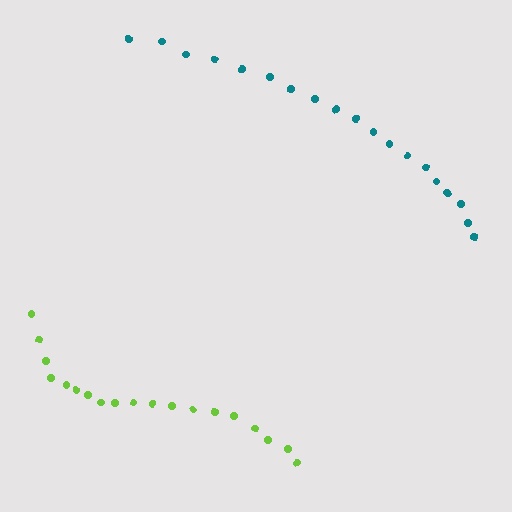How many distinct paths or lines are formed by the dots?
There are 2 distinct paths.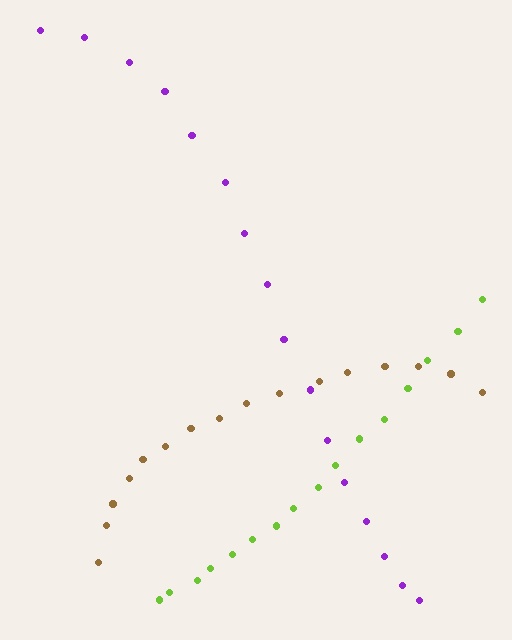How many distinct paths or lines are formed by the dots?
There are 3 distinct paths.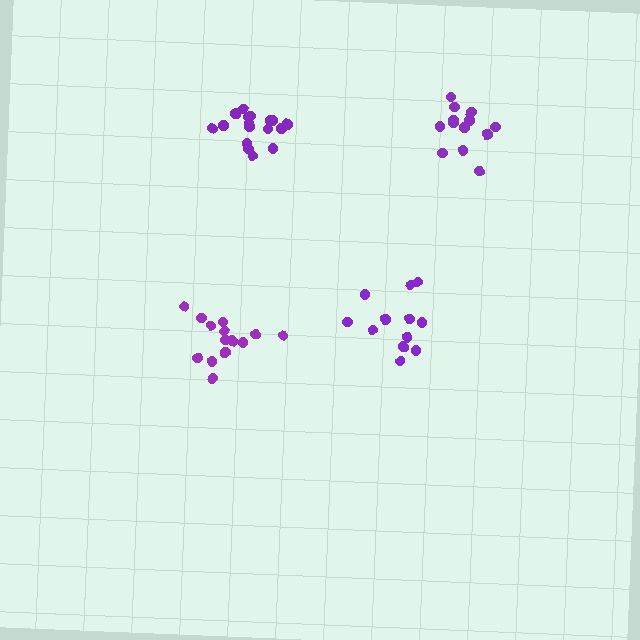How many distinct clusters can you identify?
There are 4 distinct clusters.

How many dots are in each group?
Group 1: 12 dots, Group 2: 17 dots, Group 3: 13 dots, Group 4: 14 dots (56 total).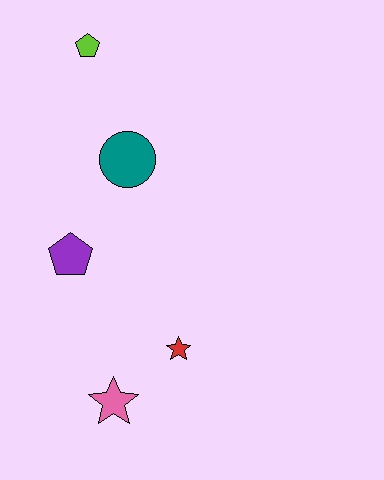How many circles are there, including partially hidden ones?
There is 1 circle.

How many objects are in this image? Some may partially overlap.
There are 5 objects.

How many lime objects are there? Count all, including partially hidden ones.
There is 1 lime object.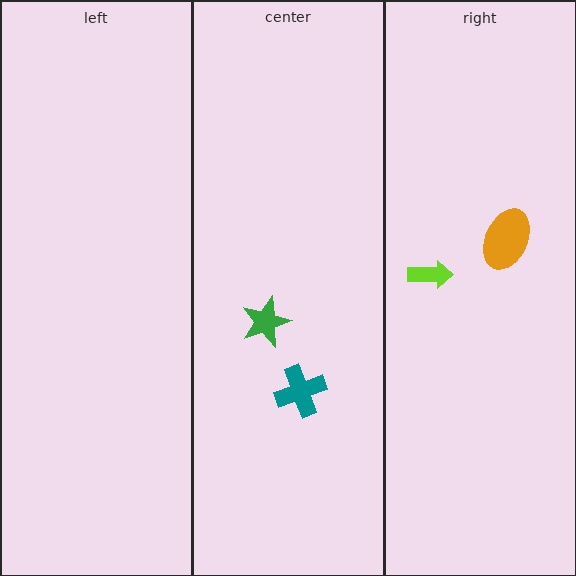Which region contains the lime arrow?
The right region.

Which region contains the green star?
The center region.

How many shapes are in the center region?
2.